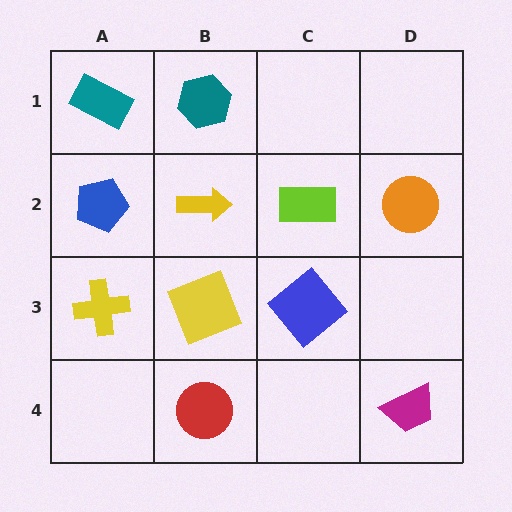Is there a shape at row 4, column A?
No, that cell is empty.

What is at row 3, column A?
A yellow cross.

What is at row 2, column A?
A blue pentagon.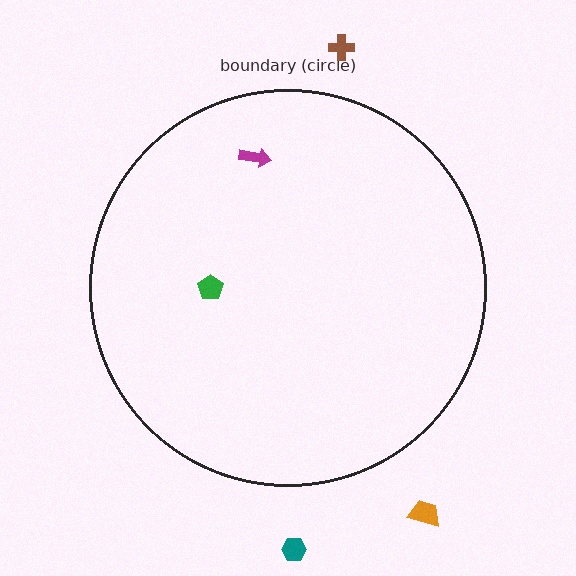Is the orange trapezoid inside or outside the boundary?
Outside.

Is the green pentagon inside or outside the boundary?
Inside.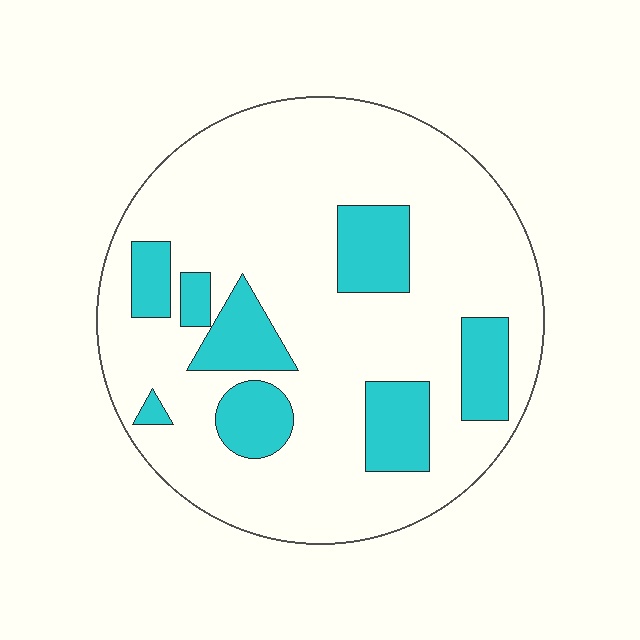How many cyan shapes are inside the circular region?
8.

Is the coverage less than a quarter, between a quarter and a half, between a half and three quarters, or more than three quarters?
Less than a quarter.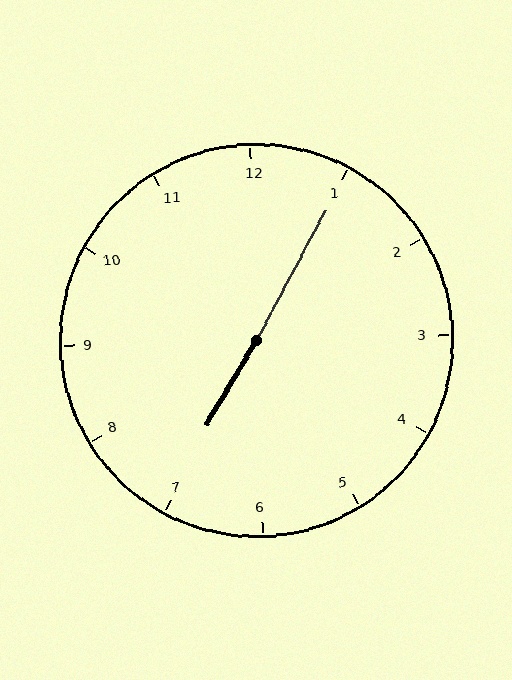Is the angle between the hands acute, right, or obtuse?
It is obtuse.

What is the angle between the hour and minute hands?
Approximately 178 degrees.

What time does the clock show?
7:05.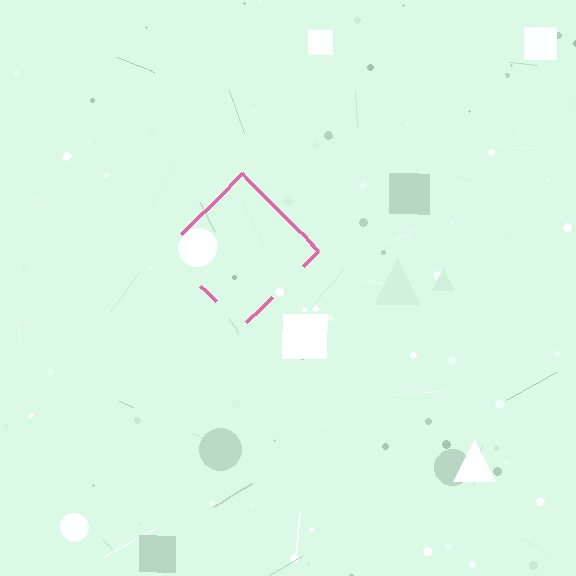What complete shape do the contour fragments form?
The contour fragments form a diamond.